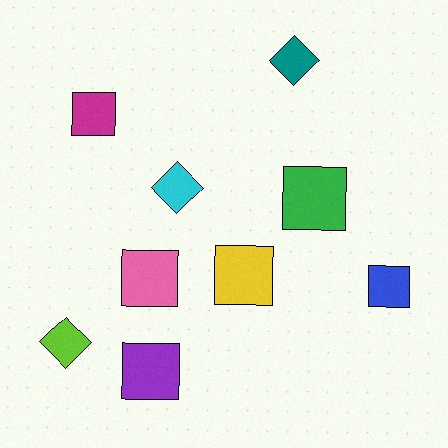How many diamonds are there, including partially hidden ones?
There are 3 diamonds.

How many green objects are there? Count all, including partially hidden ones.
There is 1 green object.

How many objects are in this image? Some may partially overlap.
There are 9 objects.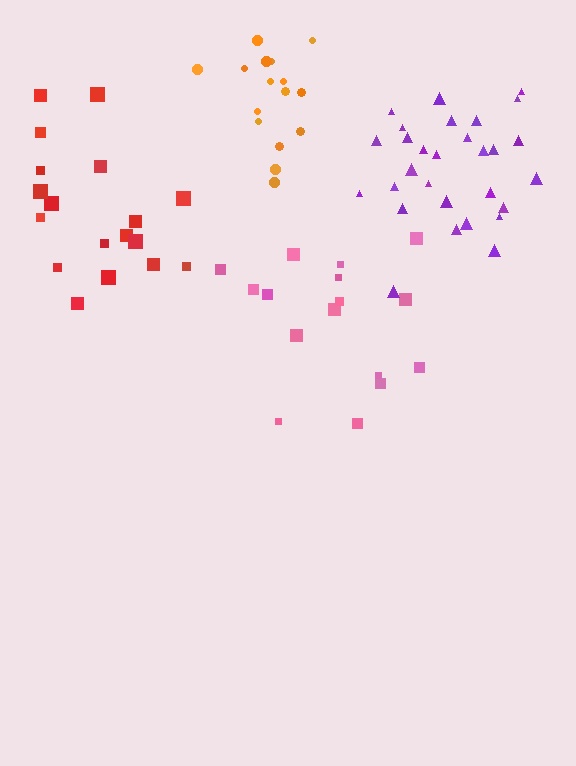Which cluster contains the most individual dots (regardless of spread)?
Purple (29).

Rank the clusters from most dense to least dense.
orange, purple, red, pink.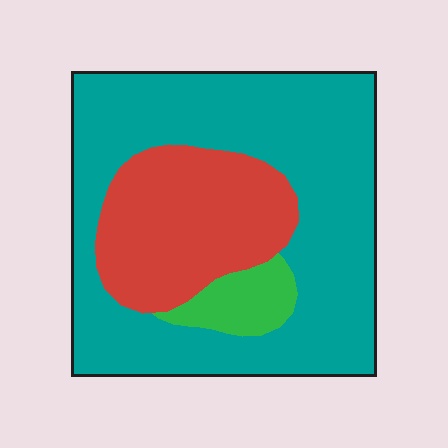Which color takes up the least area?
Green, at roughly 5%.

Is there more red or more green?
Red.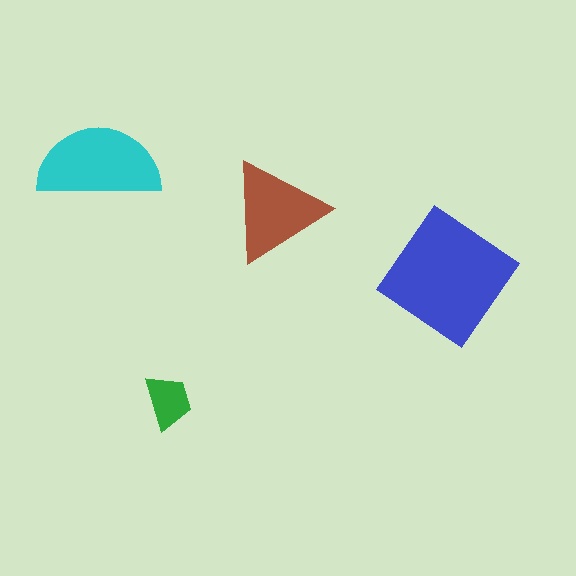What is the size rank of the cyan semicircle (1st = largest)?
2nd.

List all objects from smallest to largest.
The green trapezoid, the brown triangle, the cyan semicircle, the blue diamond.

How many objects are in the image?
There are 4 objects in the image.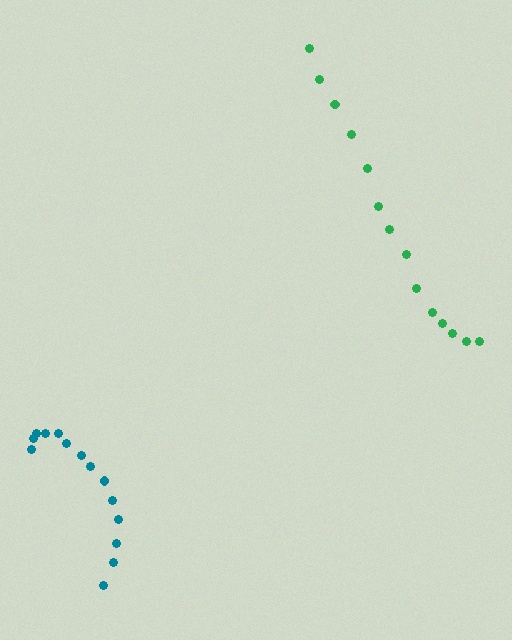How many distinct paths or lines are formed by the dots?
There are 2 distinct paths.